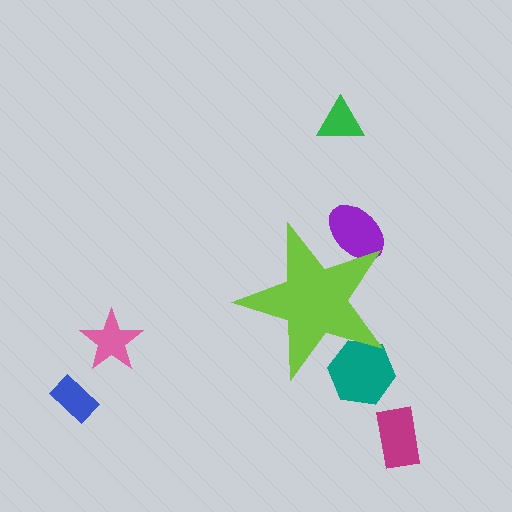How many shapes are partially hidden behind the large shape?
2 shapes are partially hidden.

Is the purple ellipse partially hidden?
Yes, the purple ellipse is partially hidden behind the lime star.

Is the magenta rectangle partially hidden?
No, the magenta rectangle is fully visible.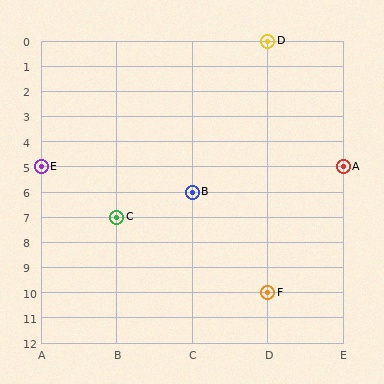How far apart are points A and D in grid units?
Points A and D are 1 column and 5 rows apart (about 5.1 grid units diagonally).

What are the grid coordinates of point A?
Point A is at grid coordinates (E, 5).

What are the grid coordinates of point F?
Point F is at grid coordinates (D, 10).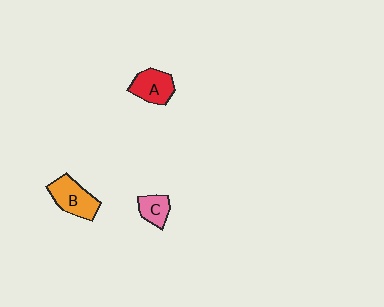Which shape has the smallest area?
Shape C (pink).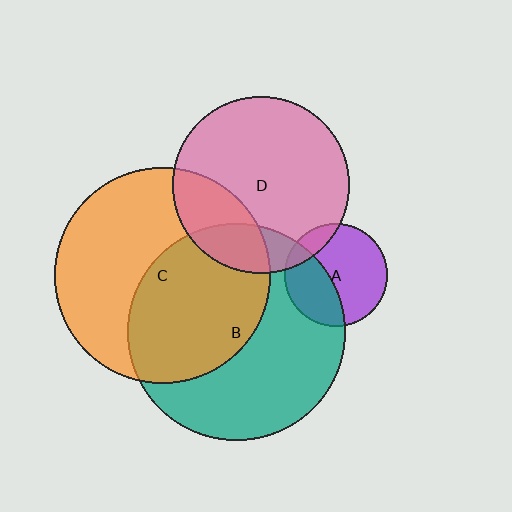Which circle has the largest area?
Circle B (teal).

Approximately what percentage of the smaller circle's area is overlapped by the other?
Approximately 25%.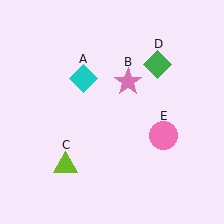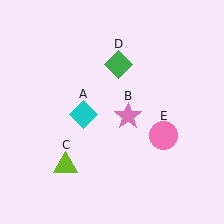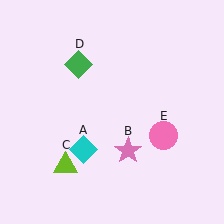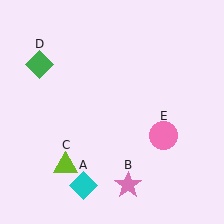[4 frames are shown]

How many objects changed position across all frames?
3 objects changed position: cyan diamond (object A), pink star (object B), green diamond (object D).